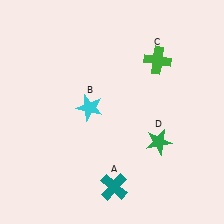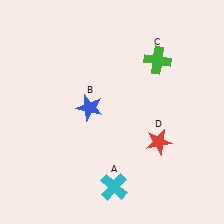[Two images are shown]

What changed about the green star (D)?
In Image 1, D is green. In Image 2, it changed to red.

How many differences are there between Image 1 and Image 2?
There are 3 differences between the two images.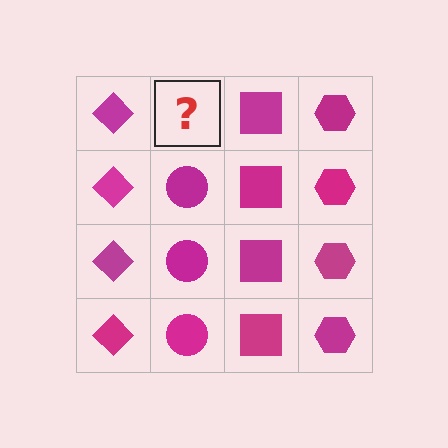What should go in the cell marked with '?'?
The missing cell should contain a magenta circle.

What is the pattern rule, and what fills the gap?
The rule is that each column has a consistent shape. The gap should be filled with a magenta circle.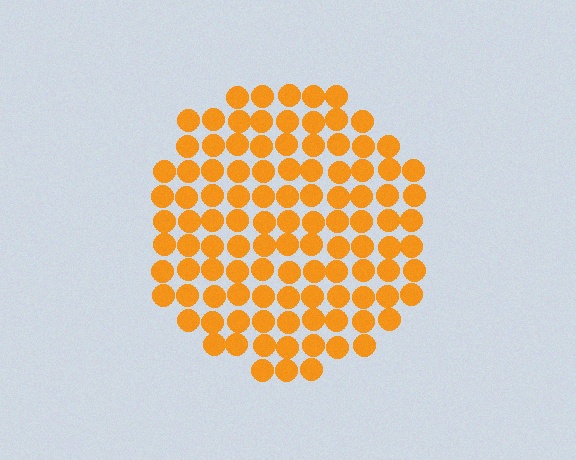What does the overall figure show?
The overall figure shows a circle.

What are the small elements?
The small elements are circles.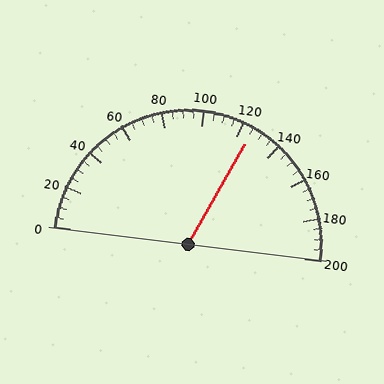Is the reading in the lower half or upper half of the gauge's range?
The reading is in the upper half of the range (0 to 200).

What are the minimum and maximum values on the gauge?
The gauge ranges from 0 to 200.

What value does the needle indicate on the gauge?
The needle indicates approximately 125.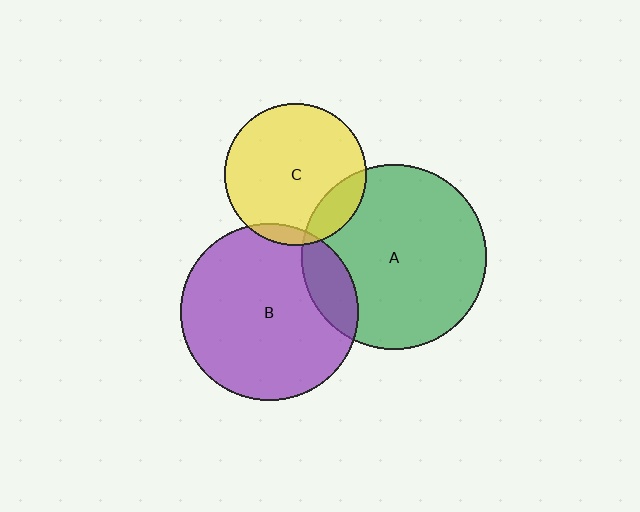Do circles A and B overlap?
Yes.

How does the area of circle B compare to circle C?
Approximately 1.6 times.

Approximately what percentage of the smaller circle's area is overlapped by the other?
Approximately 15%.